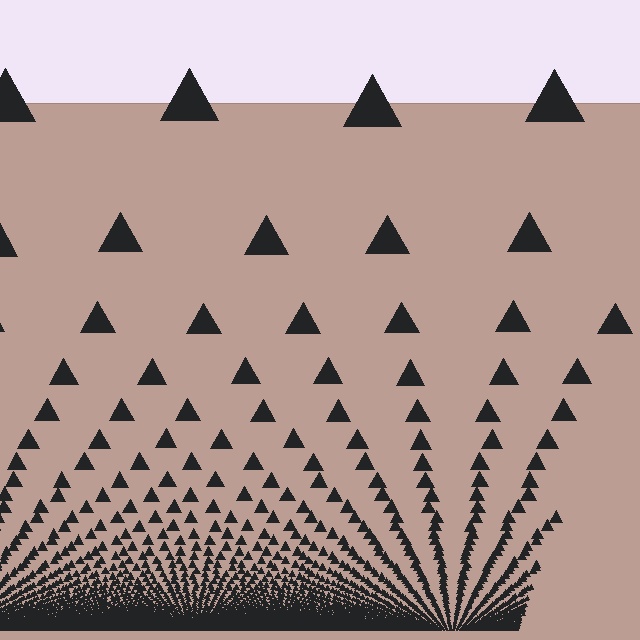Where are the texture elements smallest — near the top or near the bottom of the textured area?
Near the bottom.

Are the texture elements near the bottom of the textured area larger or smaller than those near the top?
Smaller. The gradient is inverted — elements near the bottom are smaller and denser.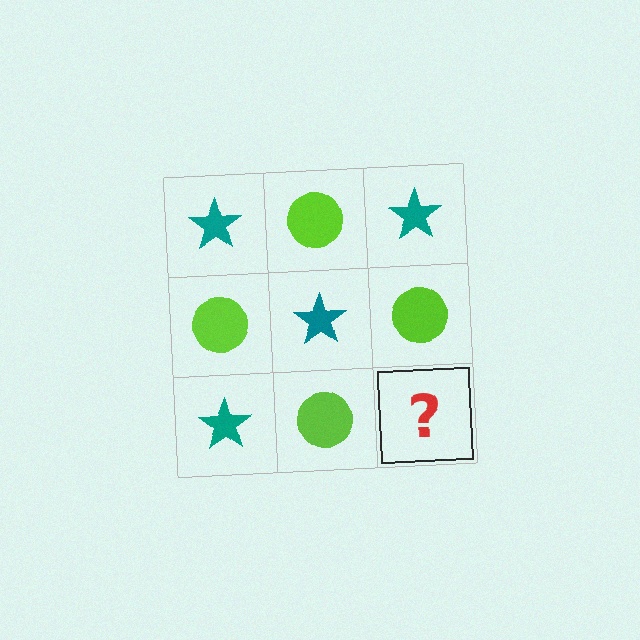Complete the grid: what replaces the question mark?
The question mark should be replaced with a teal star.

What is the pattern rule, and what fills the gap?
The rule is that it alternates teal star and lime circle in a checkerboard pattern. The gap should be filled with a teal star.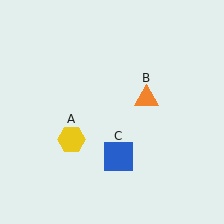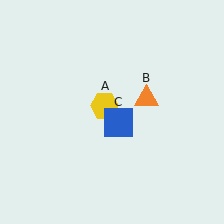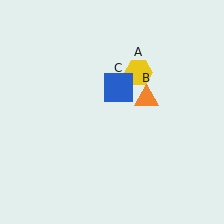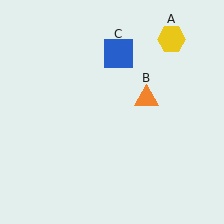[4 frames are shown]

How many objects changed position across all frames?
2 objects changed position: yellow hexagon (object A), blue square (object C).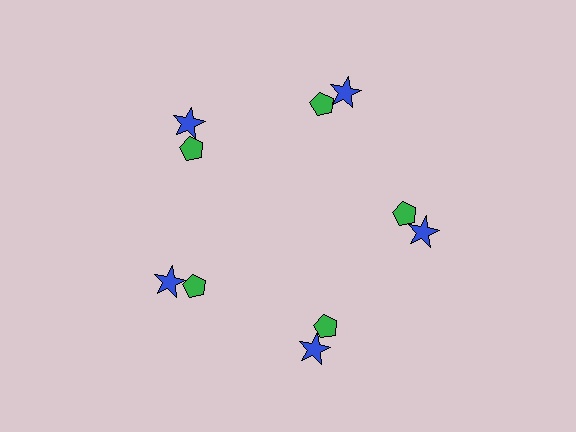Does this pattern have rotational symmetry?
Yes, this pattern has 5-fold rotational symmetry. It looks the same after rotating 72 degrees around the center.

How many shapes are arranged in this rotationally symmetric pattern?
There are 10 shapes, arranged in 5 groups of 2.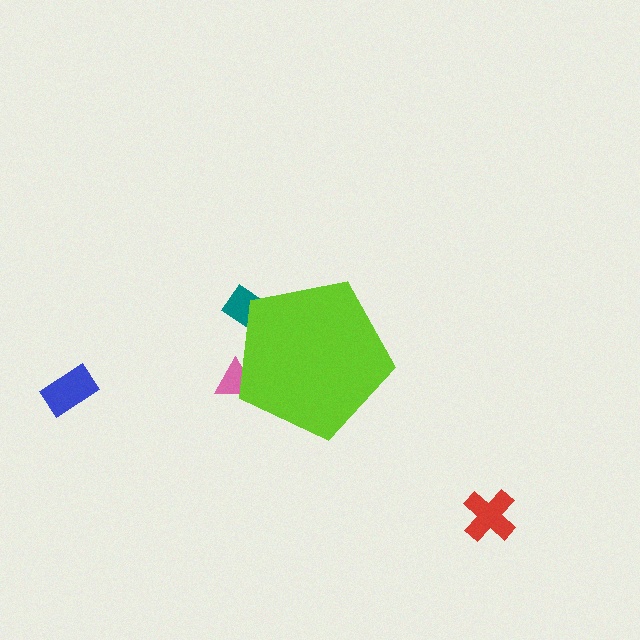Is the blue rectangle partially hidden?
No, the blue rectangle is fully visible.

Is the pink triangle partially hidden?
Yes, the pink triangle is partially hidden behind the lime pentagon.